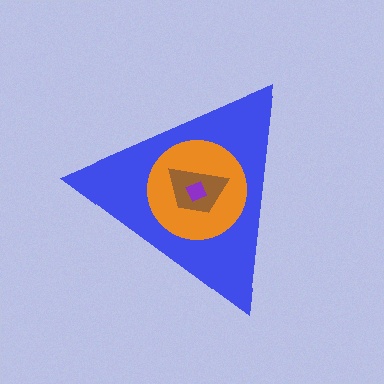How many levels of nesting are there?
4.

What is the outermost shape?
The blue triangle.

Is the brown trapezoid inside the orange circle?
Yes.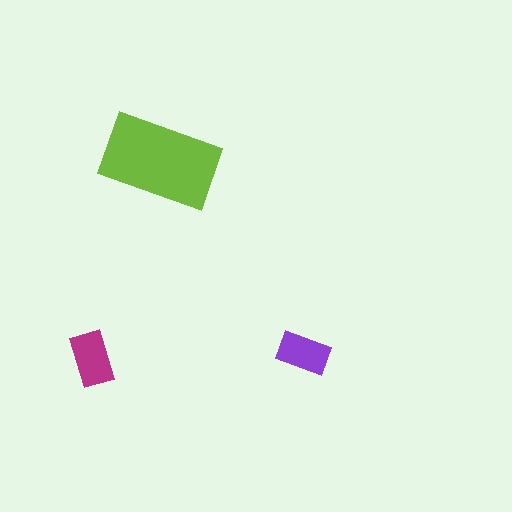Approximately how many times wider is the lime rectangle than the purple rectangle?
About 2 times wider.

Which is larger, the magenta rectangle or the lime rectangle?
The lime one.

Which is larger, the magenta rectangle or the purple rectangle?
The magenta one.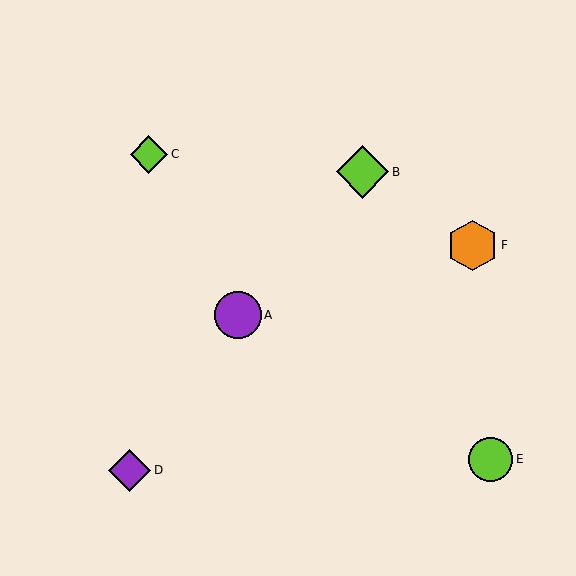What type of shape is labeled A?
Shape A is a purple circle.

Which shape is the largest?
The lime diamond (labeled B) is the largest.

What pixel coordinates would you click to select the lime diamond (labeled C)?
Click at (149, 154) to select the lime diamond C.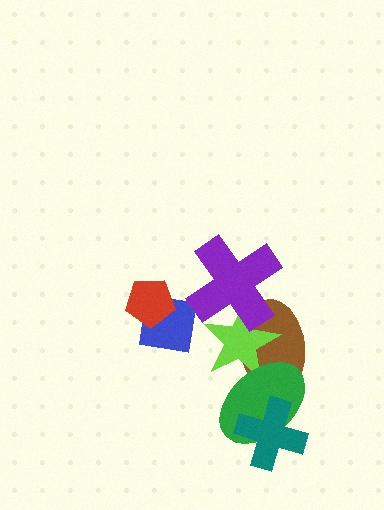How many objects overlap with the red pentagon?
1 object overlaps with the red pentagon.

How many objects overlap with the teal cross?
1 object overlaps with the teal cross.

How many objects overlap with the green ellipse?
3 objects overlap with the green ellipse.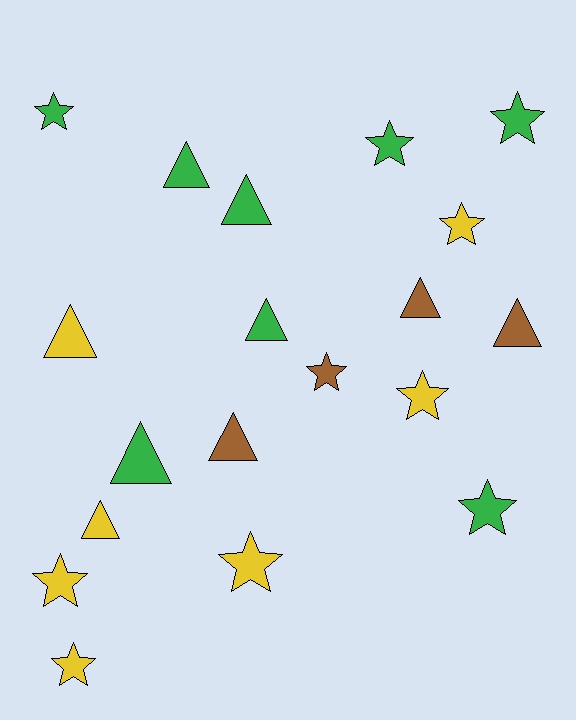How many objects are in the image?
There are 19 objects.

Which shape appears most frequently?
Star, with 10 objects.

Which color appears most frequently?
Green, with 8 objects.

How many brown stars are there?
There is 1 brown star.